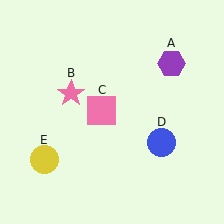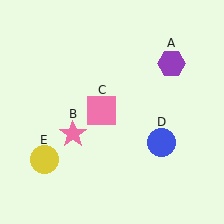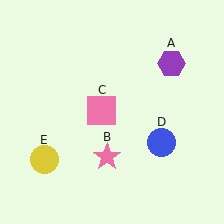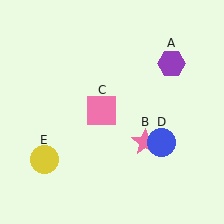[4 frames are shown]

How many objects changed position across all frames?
1 object changed position: pink star (object B).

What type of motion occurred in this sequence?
The pink star (object B) rotated counterclockwise around the center of the scene.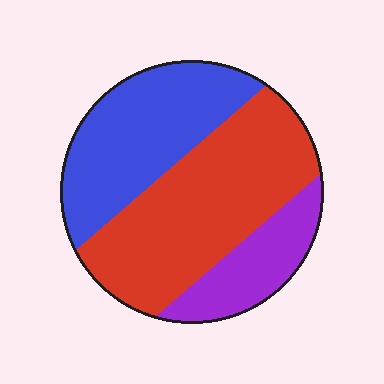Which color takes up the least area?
Purple, at roughly 20%.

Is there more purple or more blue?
Blue.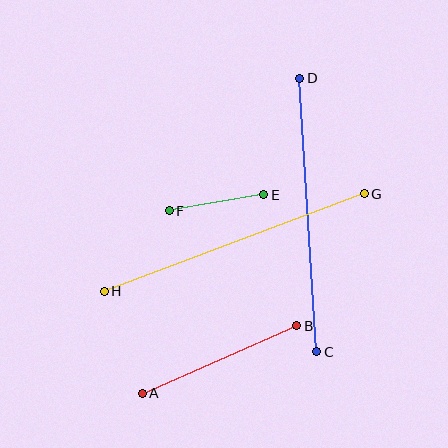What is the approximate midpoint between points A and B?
The midpoint is at approximately (220, 360) pixels.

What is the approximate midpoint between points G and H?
The midpoint is at approximately (234, 242) pixels.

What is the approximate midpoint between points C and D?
The midpoint is at approximately (308, 215) pixels.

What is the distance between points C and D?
The distance is approximately 274 pixels.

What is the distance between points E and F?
The distance is approximately 96 pixels.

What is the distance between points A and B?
The distance is approximately 169 pixels.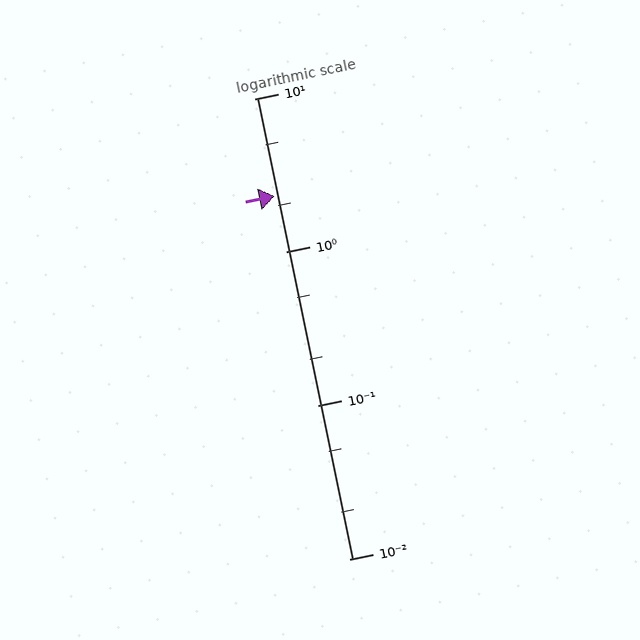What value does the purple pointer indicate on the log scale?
The pointer indicates approximately 2.3.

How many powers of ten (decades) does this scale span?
The scale spans 3 decades, from 0.01 to 10.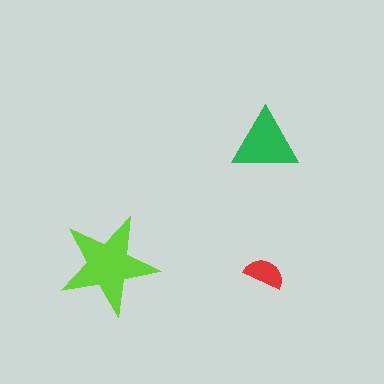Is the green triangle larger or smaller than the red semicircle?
Larger.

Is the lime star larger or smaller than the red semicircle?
Larger.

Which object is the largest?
The lime star.